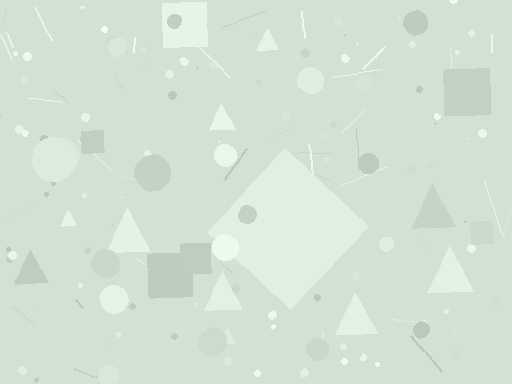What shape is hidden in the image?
A diamond is hidden in the image.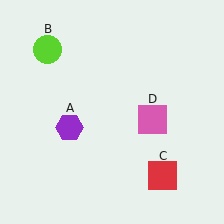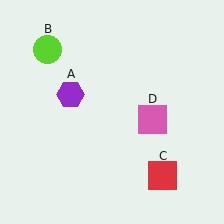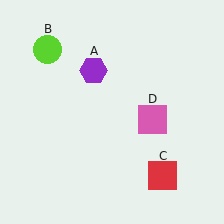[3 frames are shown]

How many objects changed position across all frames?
1 object changed position: purple hexagon (object A).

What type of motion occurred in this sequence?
The purple hexagon (object A) rotated clockwise around the center of the scene.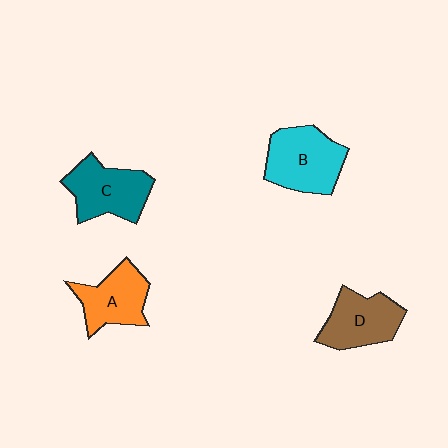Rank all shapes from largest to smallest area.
From largest to smallest: B (cyan), C (teal), D (brown), A (orange).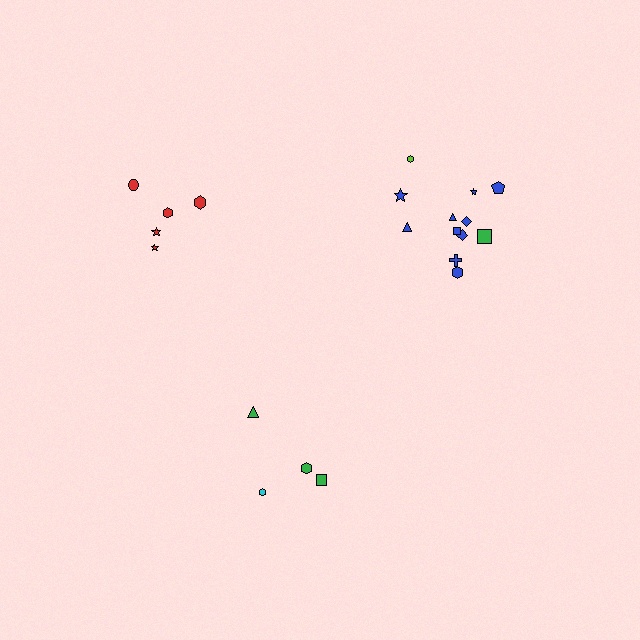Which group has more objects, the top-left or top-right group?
The top-right group.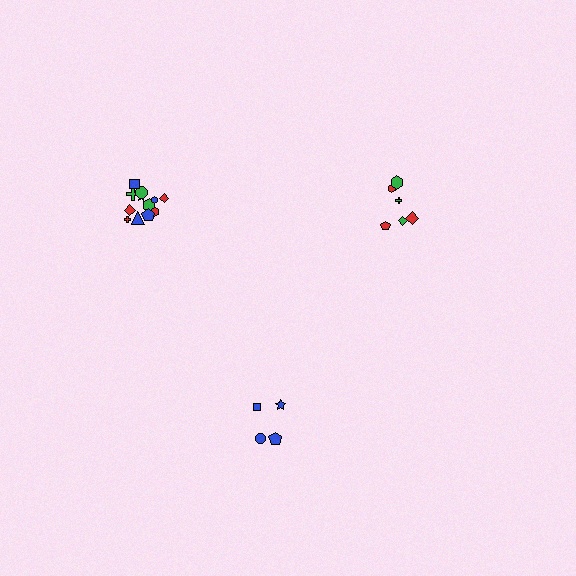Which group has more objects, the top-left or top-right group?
The top-left group.